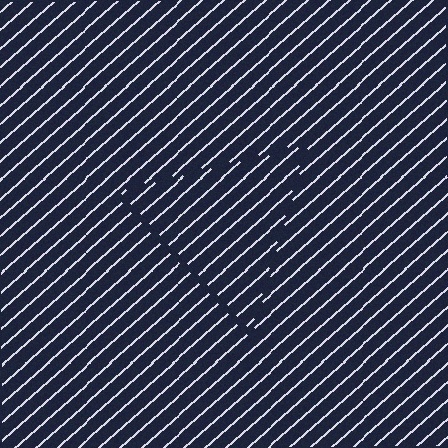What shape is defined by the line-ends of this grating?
An illusory triangle. The interior of the shape contains the same grating, shifted by half a period — the contour is defined by the phase discontinuity where line-ends from the inner and outer gratings abut.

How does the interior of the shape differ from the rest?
The interior of the shape contains the same grating, shifted by half a period — the contour is defined by the phase discontinuity where line-ends from the inner and outer gratings abut.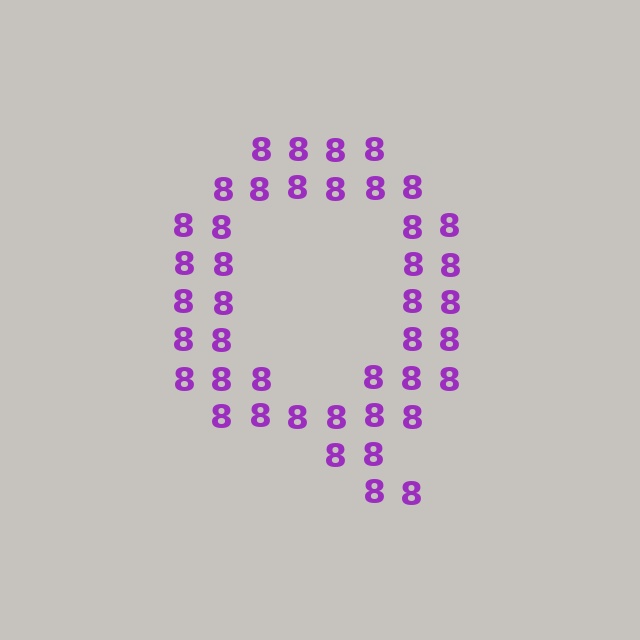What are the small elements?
The small elements are digit 8's.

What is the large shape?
The large shape is the letter Q.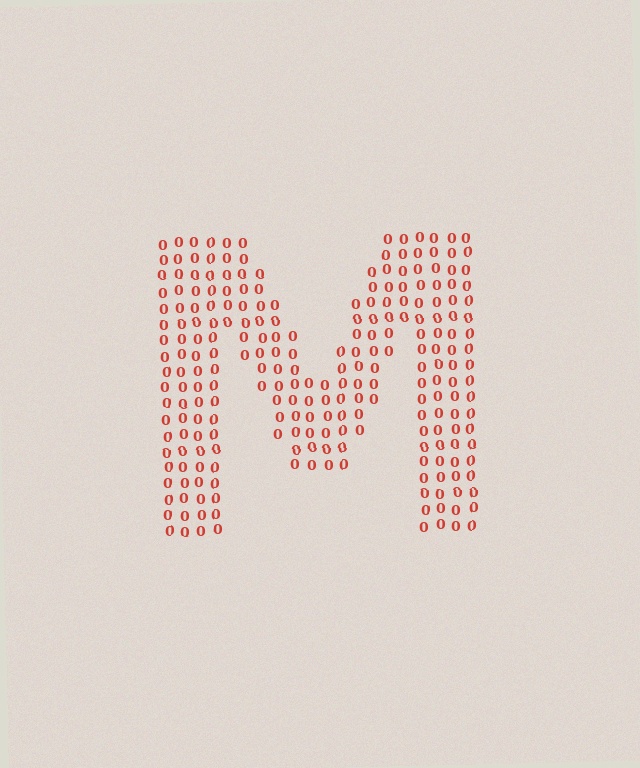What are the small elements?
The small elements are digit 0's.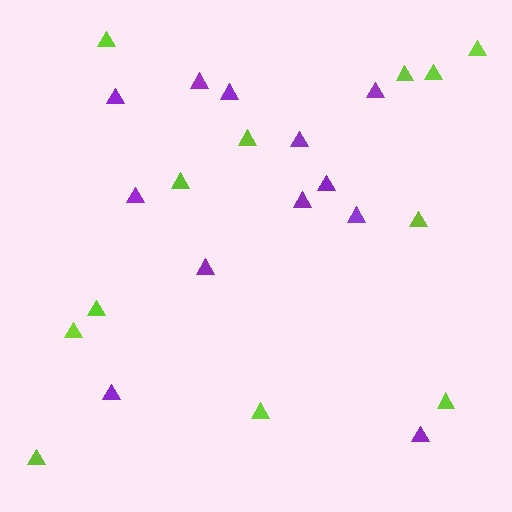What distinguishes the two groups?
There are 2 groups: one group of purple triangles (12) and one group of lime triangles (12).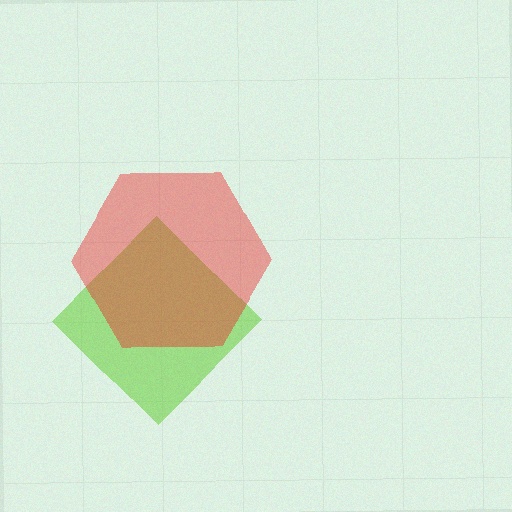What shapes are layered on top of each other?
The layered shapes are: a lime diamond, a red hexagon.